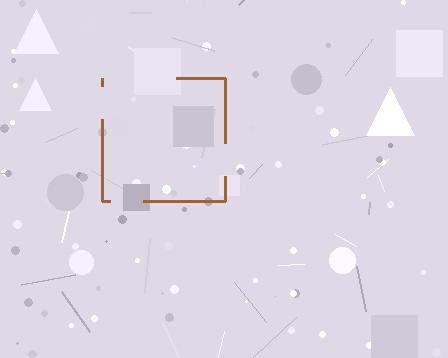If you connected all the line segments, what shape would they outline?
They would outline a square.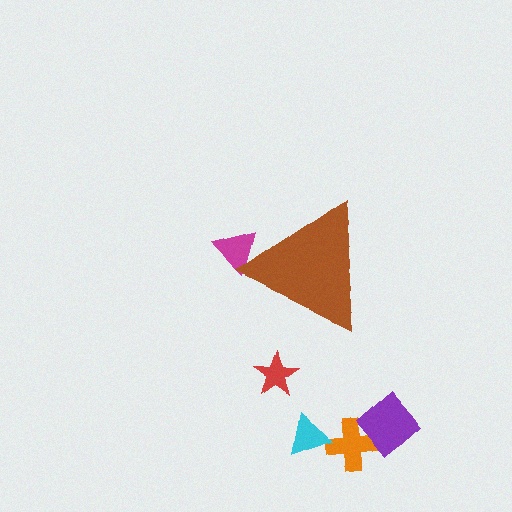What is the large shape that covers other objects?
A brown triangle.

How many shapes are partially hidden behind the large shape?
1 shape is partially hidden.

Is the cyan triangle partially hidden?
No, the cyan triangle is fully visible.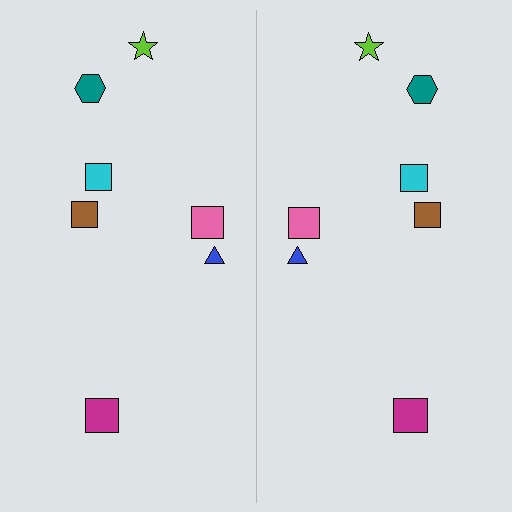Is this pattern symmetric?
Yes, this pattern has bilateral (reflection) symmetry.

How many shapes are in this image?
There are 14 shapes in this image.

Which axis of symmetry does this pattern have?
The pattern has a vertical axis of symmetry running through the center of the image.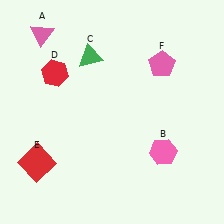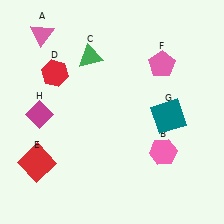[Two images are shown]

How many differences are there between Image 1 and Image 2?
There are 2 differences between the two images.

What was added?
A teal square (G), a magenta diamond (H) were added in Image 2.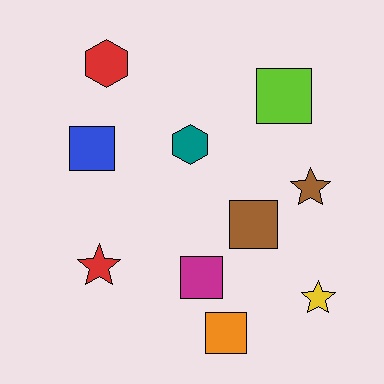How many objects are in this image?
There are 10 objects.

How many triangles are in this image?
There are no triangles.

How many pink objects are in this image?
There are no pink objects.